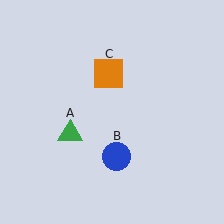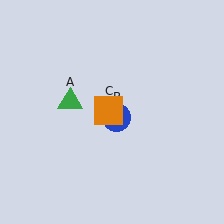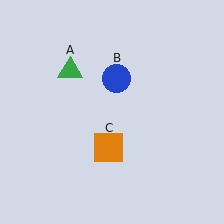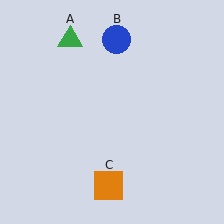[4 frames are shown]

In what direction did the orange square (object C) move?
The orange square (object C) moved down.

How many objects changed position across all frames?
3 objects changed position: green triangle (object A), blue circle (object B), orange square (object C).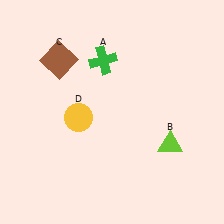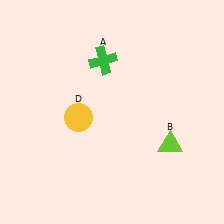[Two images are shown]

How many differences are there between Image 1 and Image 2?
There is 1 difference between the two images.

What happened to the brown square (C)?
The brown square (C) was removed in Image 2. It was in the top-left area of Image 1.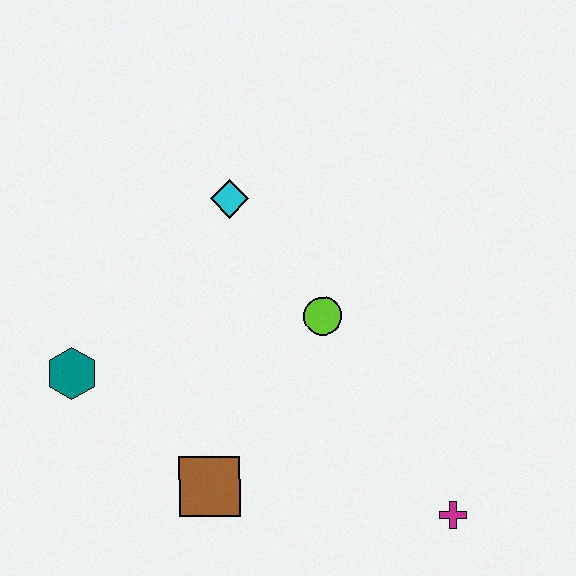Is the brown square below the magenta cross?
No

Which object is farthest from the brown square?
The cyan diamond is farthest from the brown square.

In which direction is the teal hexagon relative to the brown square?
The teal hexagon is to the left of the brown square.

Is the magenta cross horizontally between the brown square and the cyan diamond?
No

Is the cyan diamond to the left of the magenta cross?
Yes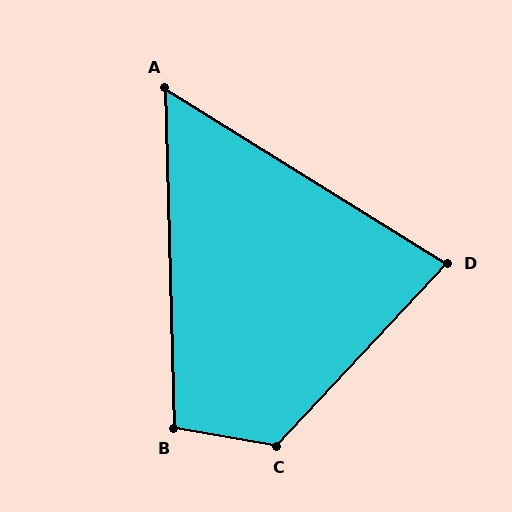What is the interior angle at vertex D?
Approximately 79 degrees (acute).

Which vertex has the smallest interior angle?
A, at approximately 57 degrees.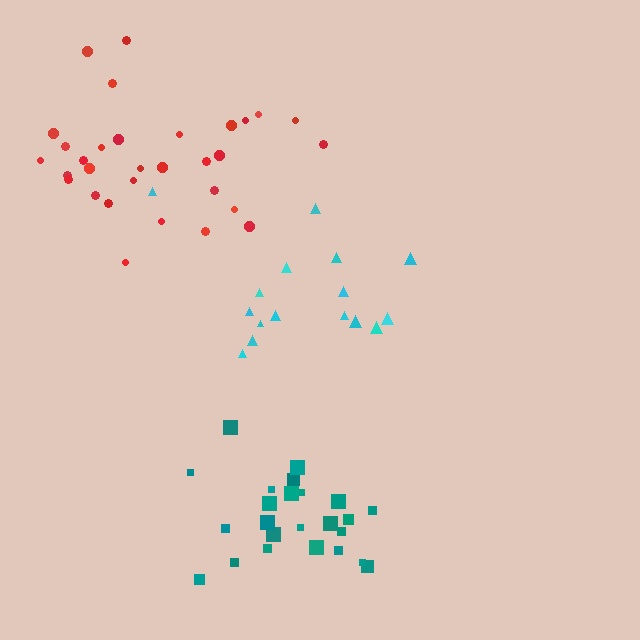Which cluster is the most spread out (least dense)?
Cyan.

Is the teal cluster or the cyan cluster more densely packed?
Teal.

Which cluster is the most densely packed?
Teal.